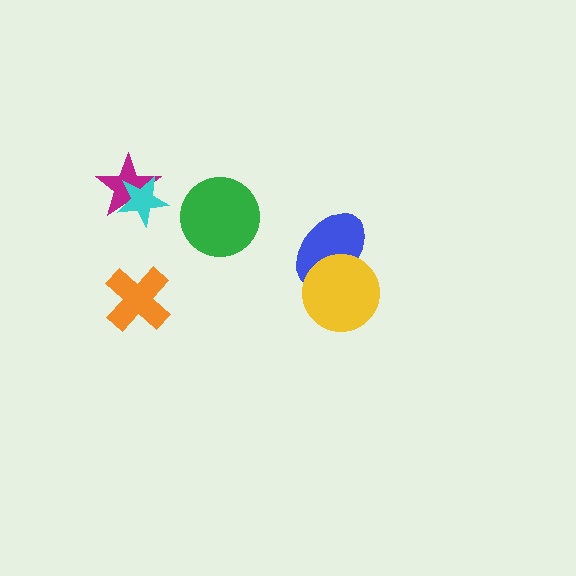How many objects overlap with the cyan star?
1 object overlaps with the cyan star.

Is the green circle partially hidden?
No, no other shape covers it.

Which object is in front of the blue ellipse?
The yellow circle is in front of the blue ellipse.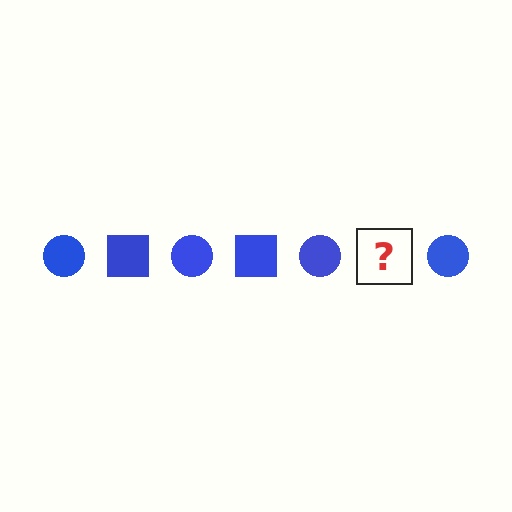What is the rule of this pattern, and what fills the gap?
The rule is that the pattern cycles through circle, square shapes in blue. The gap should be filled with a blue square.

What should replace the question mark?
The question mark should be replaced with a blue square.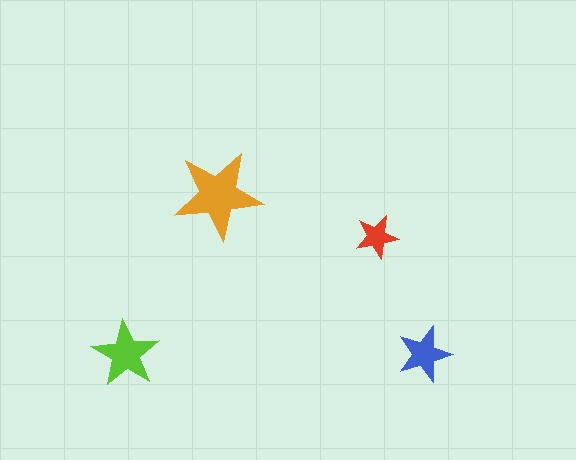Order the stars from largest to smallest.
the orange one, the lime one, the blue one, the red one.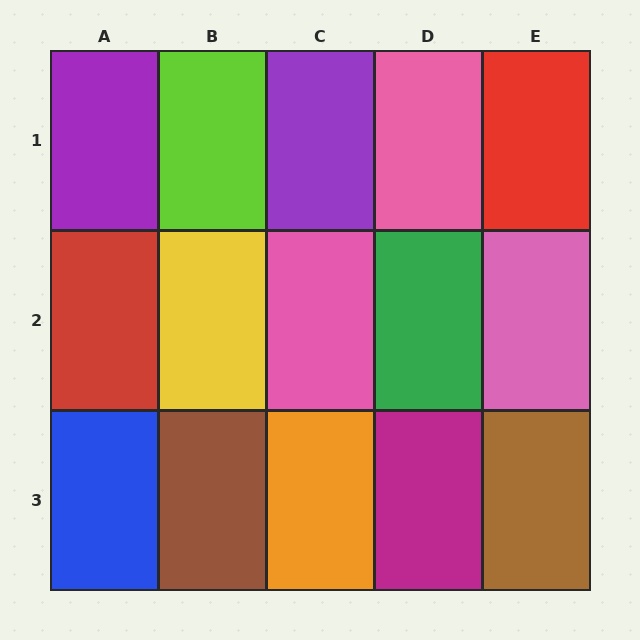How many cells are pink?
3 cells are pink.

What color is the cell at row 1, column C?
Purple.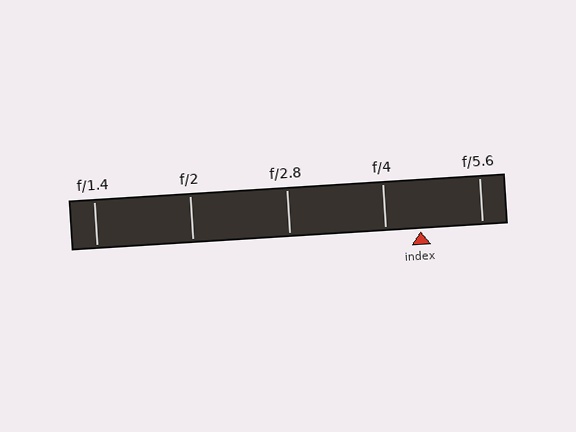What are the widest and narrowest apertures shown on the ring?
The widest aperture shown is f/1.4 and the narrowest is f/5.6.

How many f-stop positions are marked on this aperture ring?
There are 5 f-stop positions marked.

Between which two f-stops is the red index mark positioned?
The index mark is between f/4 and f/5.6.